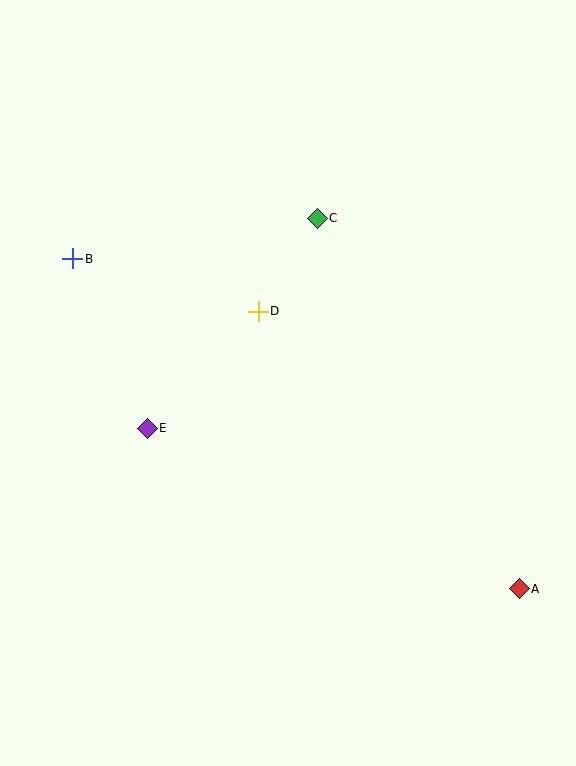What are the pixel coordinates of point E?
Point E is at (147, 428).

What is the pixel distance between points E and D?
The distance between E and D is 161 pixels.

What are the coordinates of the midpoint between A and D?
The midpoint between A and D is at (389, 450).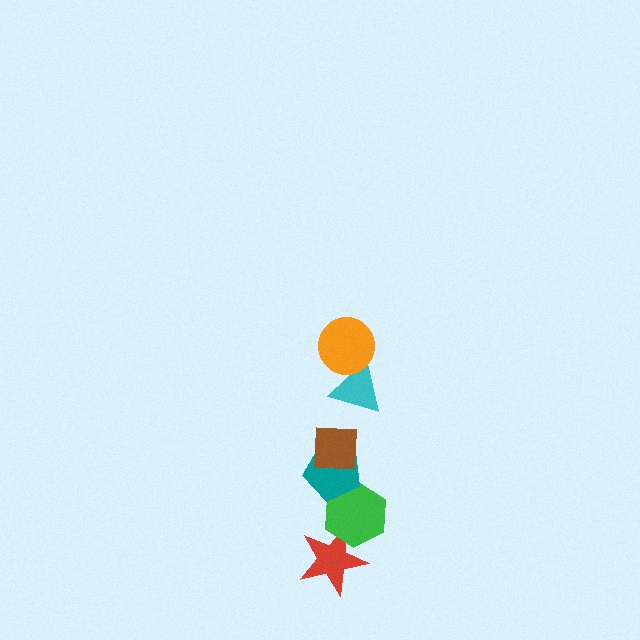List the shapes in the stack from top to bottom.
From top to bottom: the orange circle, the cyan triangle, the brown square, the teal pentagon, the green hexagon, the red star.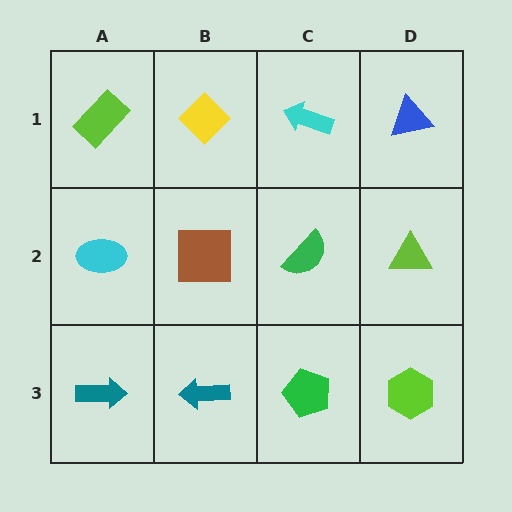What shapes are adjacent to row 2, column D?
A blue triangle (row 1, column D), a lime hexagon (row 3, column D), a green semicircle (row 2, column C).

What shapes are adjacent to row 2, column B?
A yellow diamond (row 1, column B), a teal arrow (row 3, column B), a cyan ellipse (row 2, column A), a green semicircle (row 2, column C).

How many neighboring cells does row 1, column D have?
2.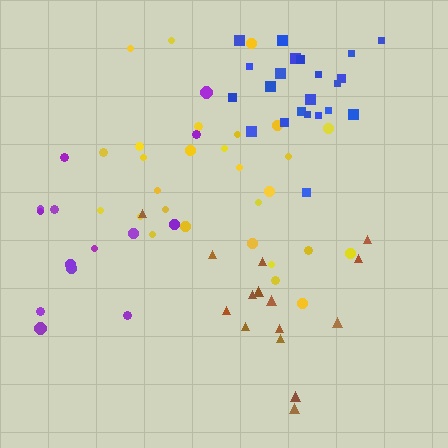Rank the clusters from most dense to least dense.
blue, yellow, purple, brown.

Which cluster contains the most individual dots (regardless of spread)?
Yellow (28).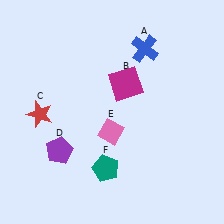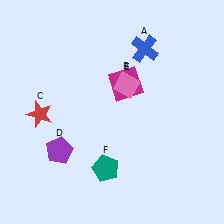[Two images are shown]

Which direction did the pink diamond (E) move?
The pink diamond (E) moved up.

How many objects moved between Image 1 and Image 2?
1 object moved between the two images.